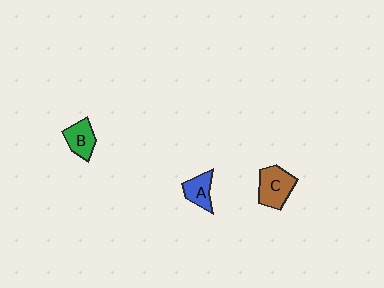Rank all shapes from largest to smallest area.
From largest to smallest: C (brown), B (green), A (blue).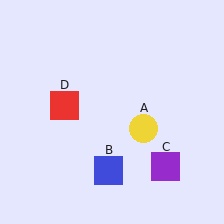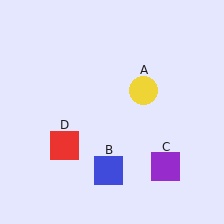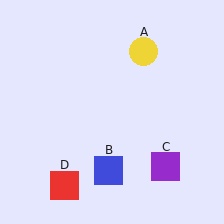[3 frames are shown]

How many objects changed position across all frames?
2 objects changed position: yellow circle (object A), red square (object D).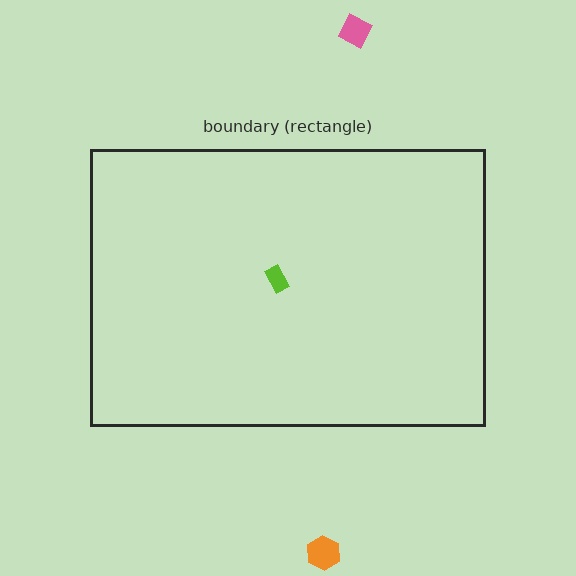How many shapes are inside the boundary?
1 inside, 2 outside.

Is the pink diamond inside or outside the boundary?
Outside.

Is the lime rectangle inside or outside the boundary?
Inside.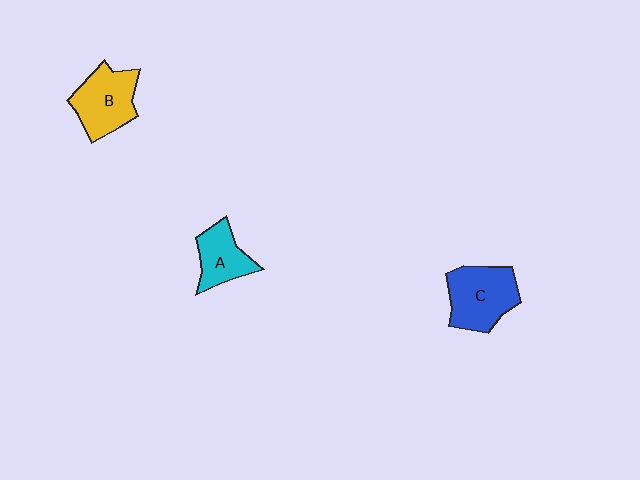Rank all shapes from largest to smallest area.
From largest to smallest: C (blue), B (yellow), A (cyan).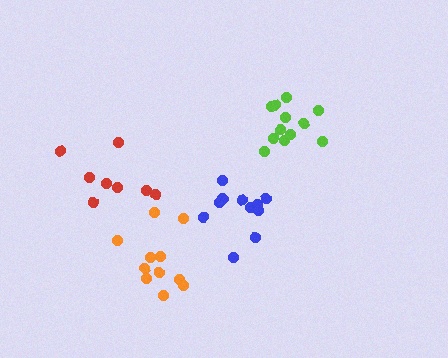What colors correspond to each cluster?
The clusters are colored: red, lime, blue, orange.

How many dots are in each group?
Group 1: 8 dots, Group 2: 12 dots, Group 3: 11 dots, Group 4: 11 dots (42 total).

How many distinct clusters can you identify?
There are 4 distinct clusters.